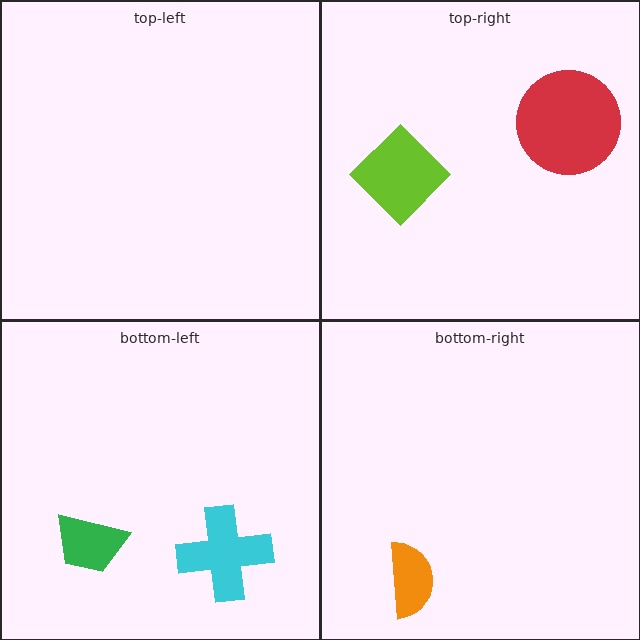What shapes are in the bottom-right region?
The orange semicircle.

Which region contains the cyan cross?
The bottom-left region.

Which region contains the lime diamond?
The top-right region.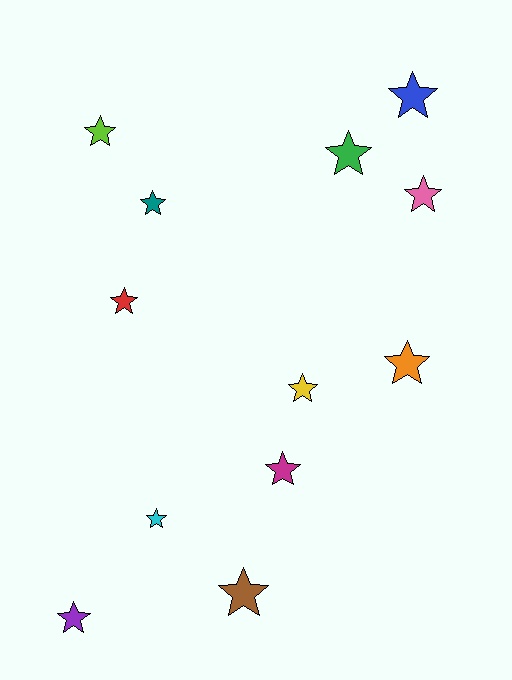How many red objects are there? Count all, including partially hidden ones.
There is 1 red object.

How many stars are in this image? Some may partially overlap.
There are 12 stars.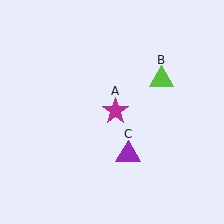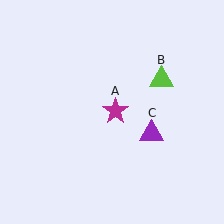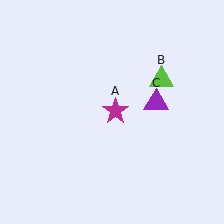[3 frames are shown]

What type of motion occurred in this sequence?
The purple triangle (object C) rotated counterclockwise around the center of the scene.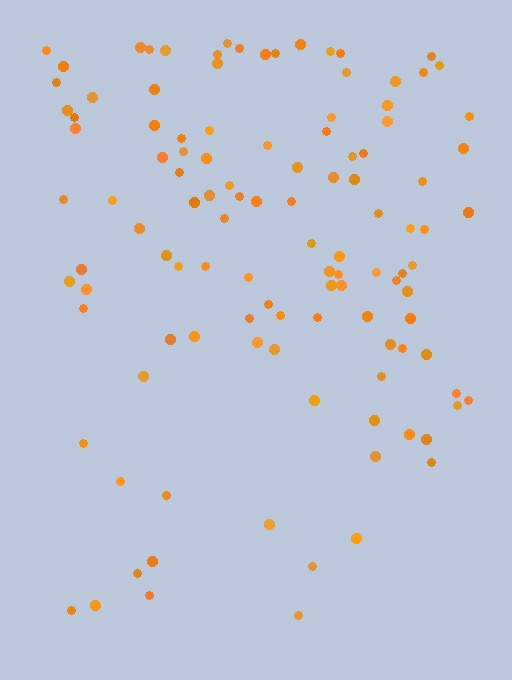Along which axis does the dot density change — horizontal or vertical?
Vertical.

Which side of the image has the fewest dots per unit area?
The bottom.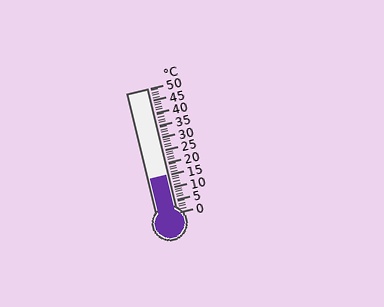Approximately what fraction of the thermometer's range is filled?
The thermometer is filled to approximately 30% of its range.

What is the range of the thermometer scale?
The thermometer scale ranges from 0°C to 50°C.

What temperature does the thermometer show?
The thermometer shows approximately 15°C.